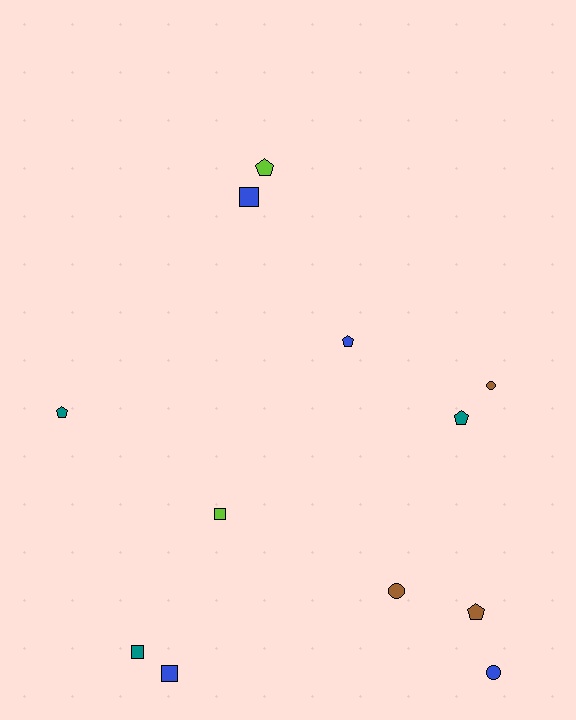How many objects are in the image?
There are 12 objects.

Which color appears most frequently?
Blue, with 4 objects.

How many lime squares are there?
There is 1 lime square.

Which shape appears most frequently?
Pentagon, with 5 objects.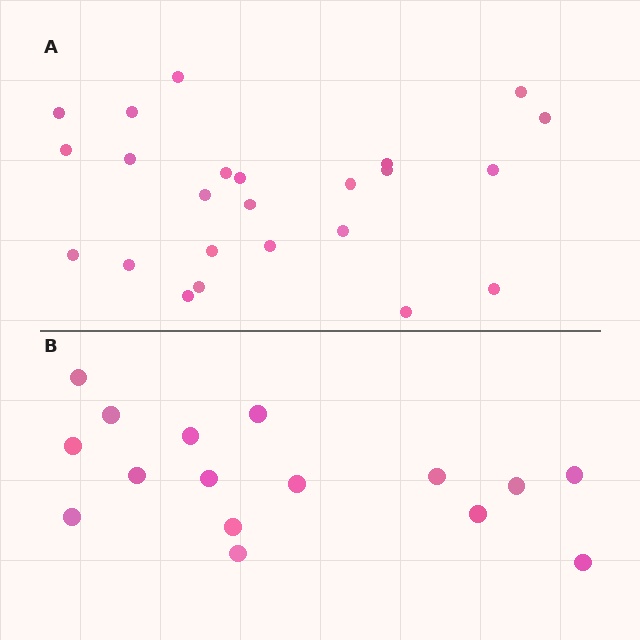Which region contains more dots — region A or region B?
Region A (the top region) has more dots.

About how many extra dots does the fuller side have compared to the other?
Region A has roughly 8 or so more dots than region B.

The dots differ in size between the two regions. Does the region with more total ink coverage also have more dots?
No. Region B has more total ink coverage because its dots are larger, but region A actually contains more individual dots. Total area can be misleading — the number of items is what matters here.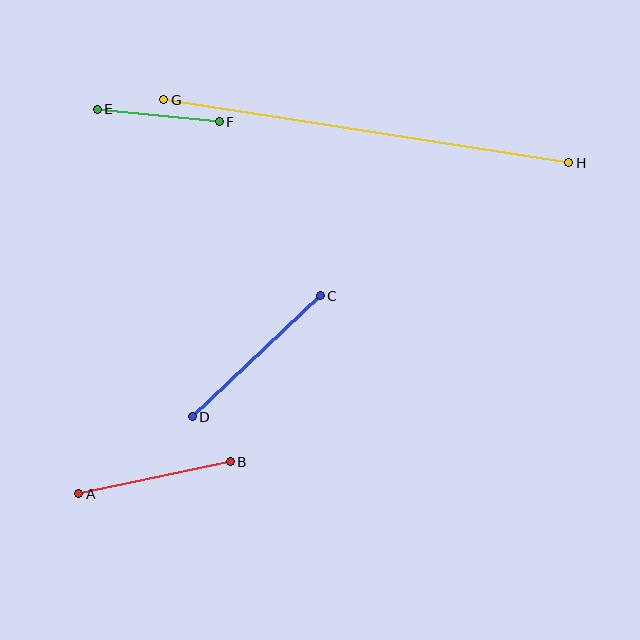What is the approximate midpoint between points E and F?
The midpoint is at approximately (158, 115) pixels.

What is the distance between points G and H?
The distance is approximately 410 pixels.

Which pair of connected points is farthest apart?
Points G and H are farthest apart.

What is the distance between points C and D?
The distance is approximately 176 pixels.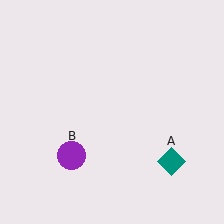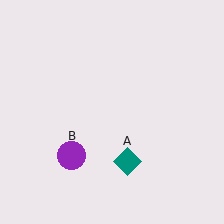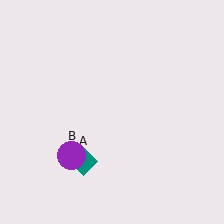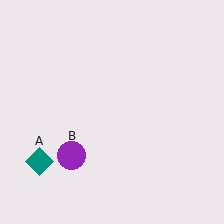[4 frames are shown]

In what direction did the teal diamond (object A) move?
The teal diamond (object A) moved left.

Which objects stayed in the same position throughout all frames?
Purple circle (object B) remained stationary.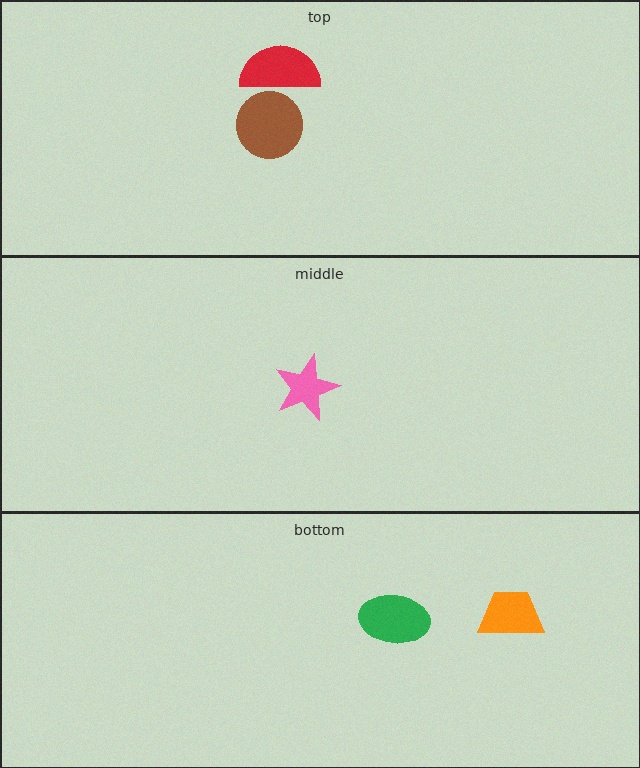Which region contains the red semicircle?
The top region.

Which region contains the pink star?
The middle region.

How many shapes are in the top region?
2.